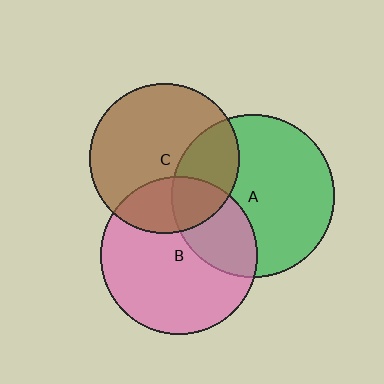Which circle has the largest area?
Circle A (green).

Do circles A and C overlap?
Yes.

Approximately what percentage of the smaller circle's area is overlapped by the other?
Approximately 30%.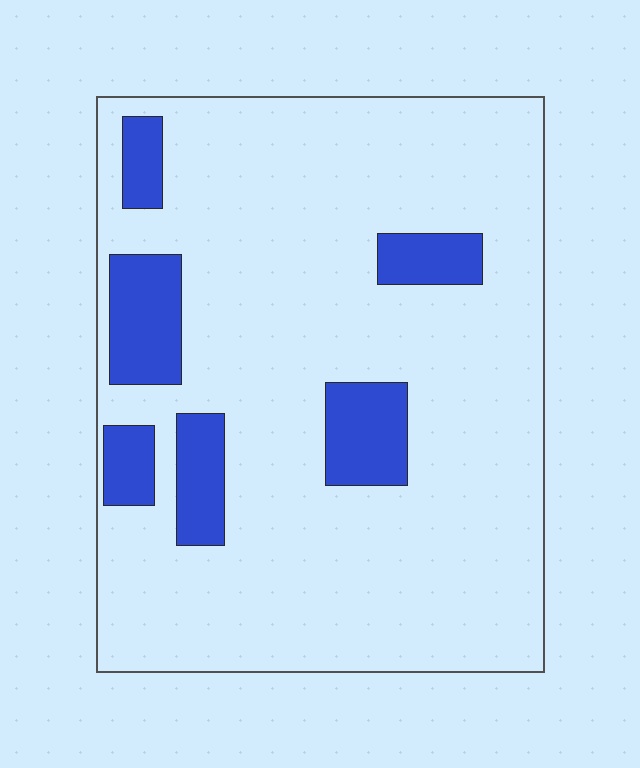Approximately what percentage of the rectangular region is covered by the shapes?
Approximately 15%.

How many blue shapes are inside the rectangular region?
6.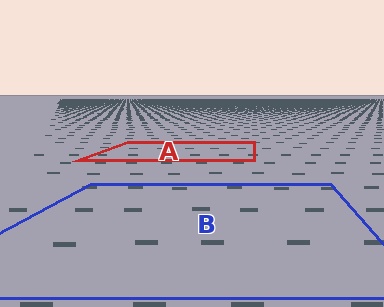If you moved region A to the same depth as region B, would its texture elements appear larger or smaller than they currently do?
They would appear larger. At a closer depth, the same texture elements are projected at a bigger on-screen size.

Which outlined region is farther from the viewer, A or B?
Region A is farther from the viewer — the texture elements inside it appear smaller and more densely packed.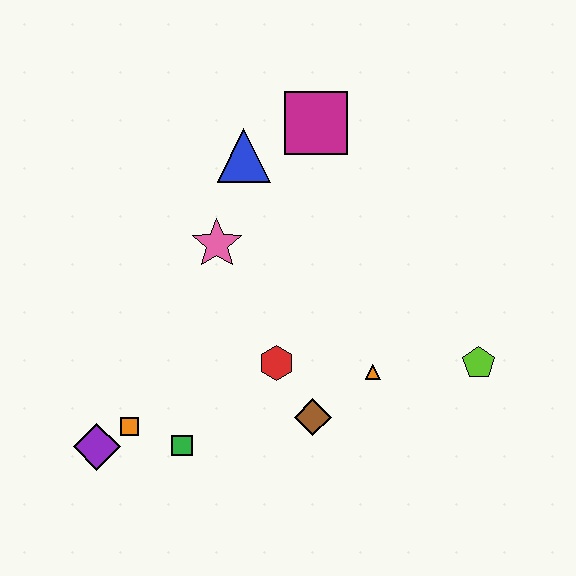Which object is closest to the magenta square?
The blue triangle is closest to the magenta square.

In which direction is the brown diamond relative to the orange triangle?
The brown diamond is to the left of the orange triangle.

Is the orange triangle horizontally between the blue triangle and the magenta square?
No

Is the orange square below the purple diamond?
No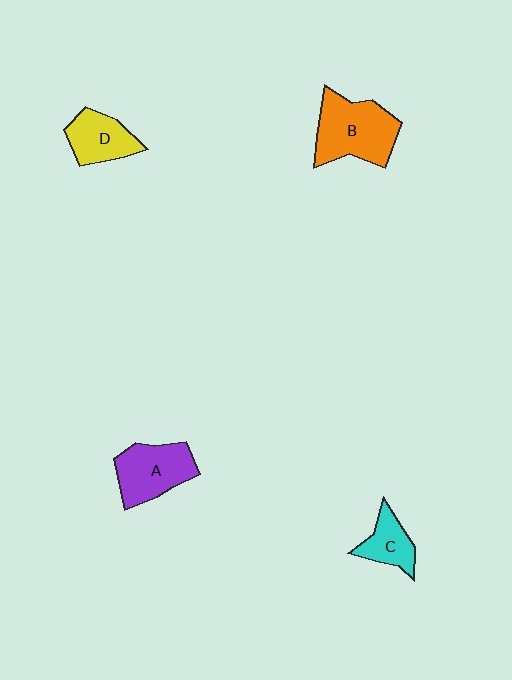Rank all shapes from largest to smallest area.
From largest to smallest: B (orange), A (purple), D (yellow), C (cyan).